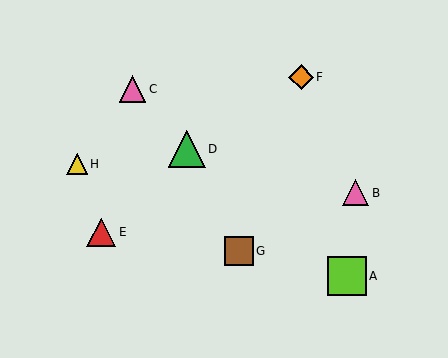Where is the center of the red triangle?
The center of the red triangle is at (101, 232).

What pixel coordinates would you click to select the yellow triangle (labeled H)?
Click at (77, 164) to select the yellow triangle H.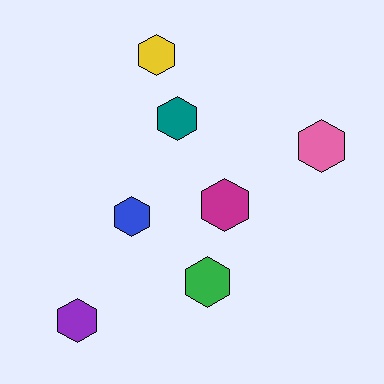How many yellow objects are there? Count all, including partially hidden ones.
There is 1 yellow object.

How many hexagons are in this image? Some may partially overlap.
There are 7 hexagons.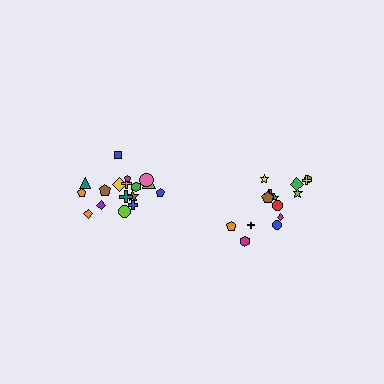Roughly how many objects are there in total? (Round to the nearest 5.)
Roughly 35 objects in total.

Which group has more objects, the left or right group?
The left group.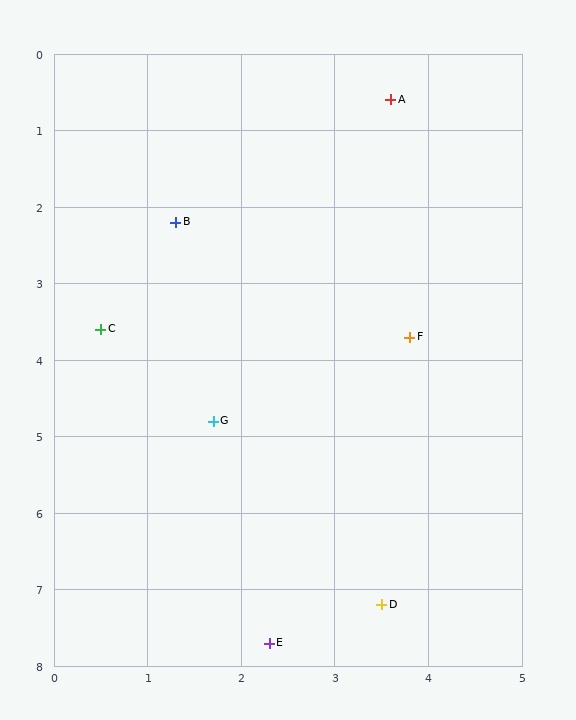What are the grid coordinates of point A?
Point A is at approximately (3.6, 0.6).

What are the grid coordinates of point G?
Point G is at approximately (1.7, 4.8).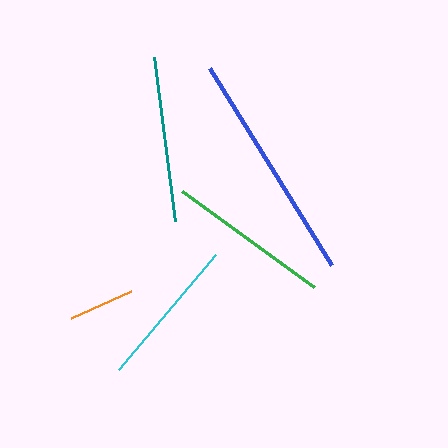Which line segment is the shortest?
The orange line is the shortest at approximately 65 pixels.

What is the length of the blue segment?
The blue segment is approximately 232 pixels long.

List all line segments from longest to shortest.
From longest to shortest: blue, teal, green, cyan, orange.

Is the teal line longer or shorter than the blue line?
The blue line is longer than the teal line.